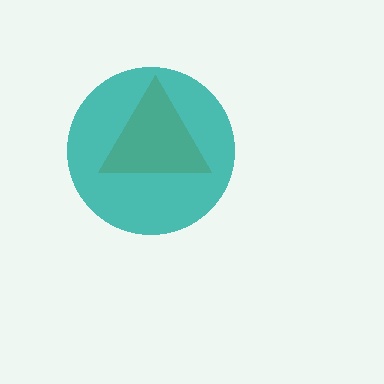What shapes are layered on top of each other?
The layered shapes are: an orange triangle, a teal circle.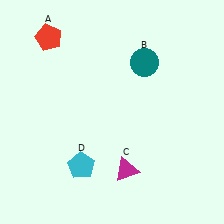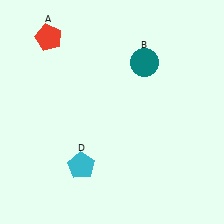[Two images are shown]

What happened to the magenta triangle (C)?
The magenta triangle (C) was removed in Image 2. It was in the bottom-right area of Image 1.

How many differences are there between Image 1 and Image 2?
There is 1 difference between the two images.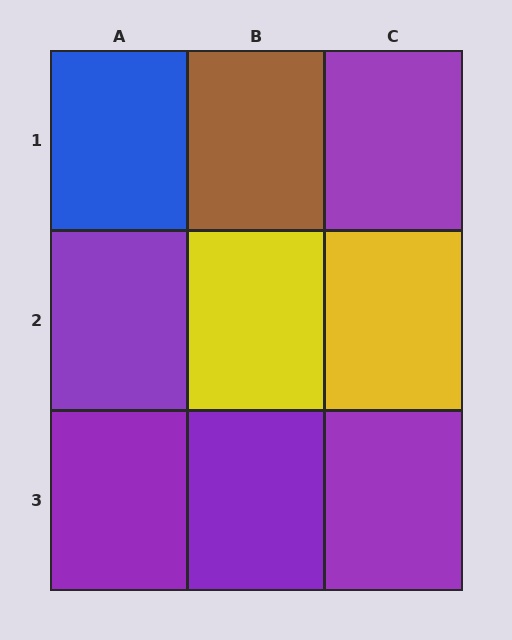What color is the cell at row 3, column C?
Purple.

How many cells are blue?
1 cell is blue.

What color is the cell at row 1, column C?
Purple.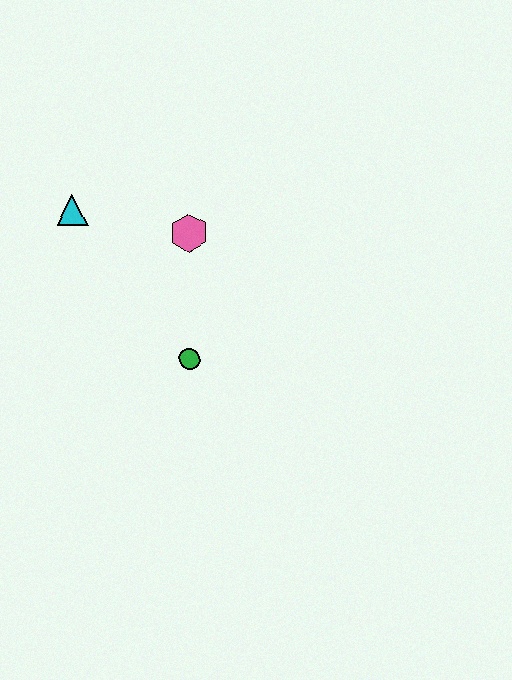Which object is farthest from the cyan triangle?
The green circle is farthest from the cyan triangle.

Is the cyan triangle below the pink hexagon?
No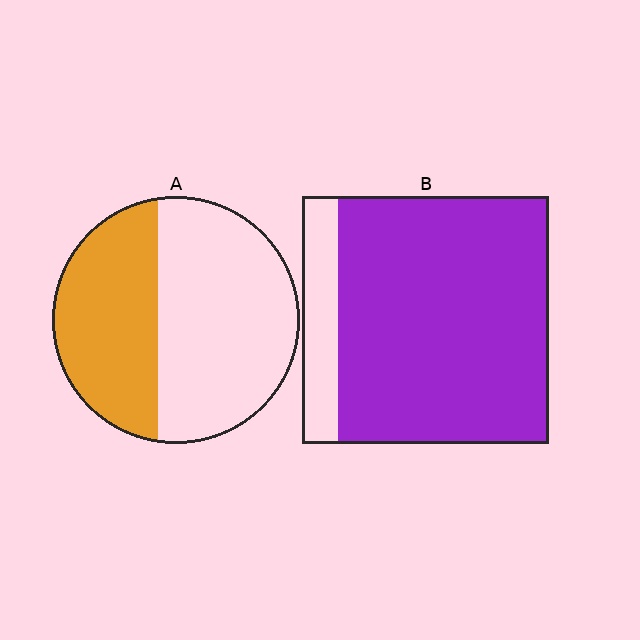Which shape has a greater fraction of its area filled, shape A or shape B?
Shape B.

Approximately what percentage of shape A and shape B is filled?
A is approximately 40% and B is approximately 85%.